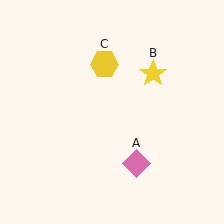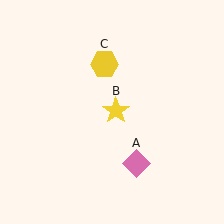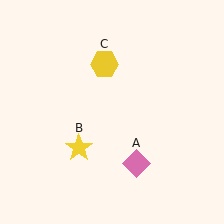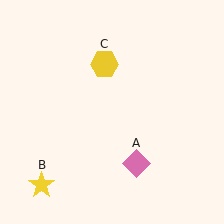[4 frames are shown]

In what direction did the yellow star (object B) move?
The yellow star (object B) moved down and to the left.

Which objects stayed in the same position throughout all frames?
Pink diamond (object A) and yellow hexagon (object C) remained stationary.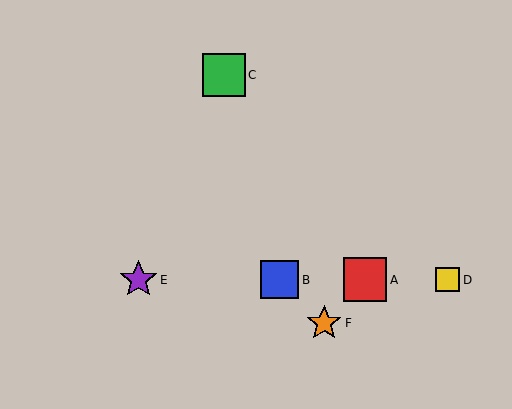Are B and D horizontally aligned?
Yes, both are at y≈280.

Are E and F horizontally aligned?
No, E is at y≈280 and F is at y≈323.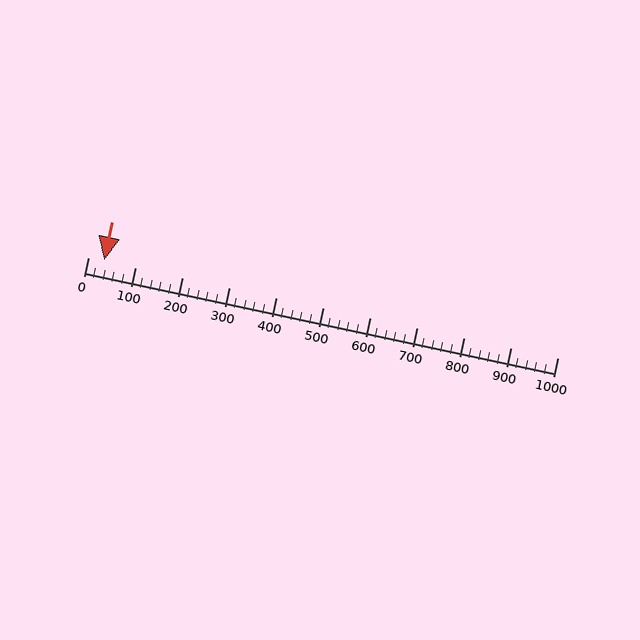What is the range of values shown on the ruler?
The ruler shows values from 0 to 1000.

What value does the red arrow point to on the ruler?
The red arrow points to approximately 34.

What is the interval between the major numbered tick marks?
The major tick marks are spaced 100 units apart.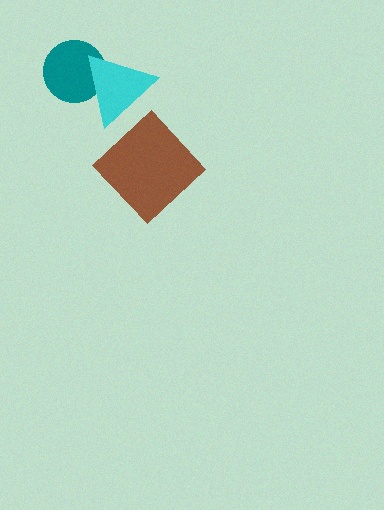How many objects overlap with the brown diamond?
0 objects overlap with the brown diamond.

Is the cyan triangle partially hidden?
No, no other shape covers it.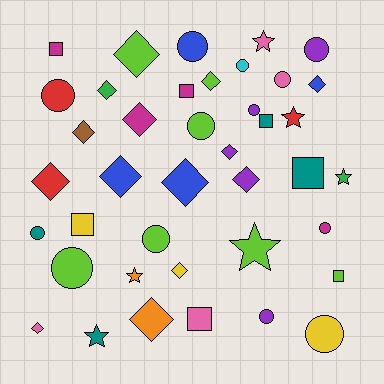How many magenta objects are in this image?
There are 4 magenta objects.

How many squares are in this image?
There are 7 squares.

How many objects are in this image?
There are 40 objects.